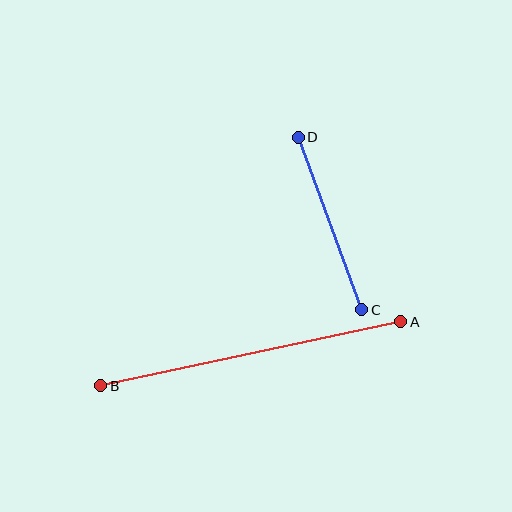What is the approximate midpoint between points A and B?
The midpoint is at approximately (251, 354) pixels.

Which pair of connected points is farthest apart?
Points A and B are farthest apart.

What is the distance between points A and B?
The distance is approximately 307 pixels.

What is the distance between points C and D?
The distance is approximately 184 pixels.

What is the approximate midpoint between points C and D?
The midpoint is at approximately (330, 223) pixels.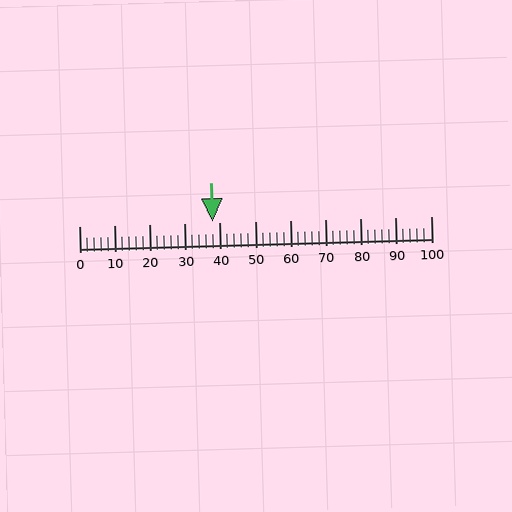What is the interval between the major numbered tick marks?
The major tick marks are spaced 10 units apart.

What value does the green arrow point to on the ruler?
The green arrow points to approximately 38.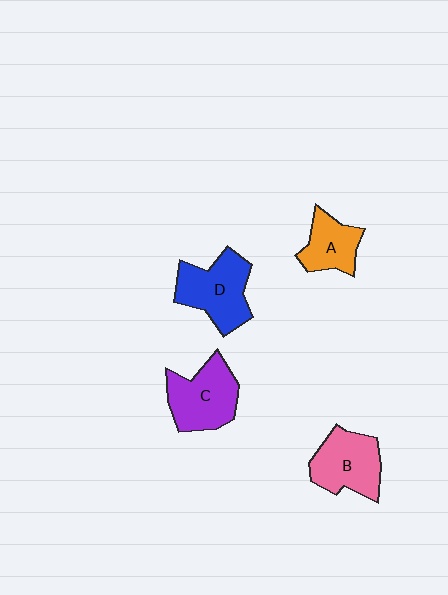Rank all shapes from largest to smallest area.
From largest to smallest: D (blue), C (purple), B (pink), A (orange).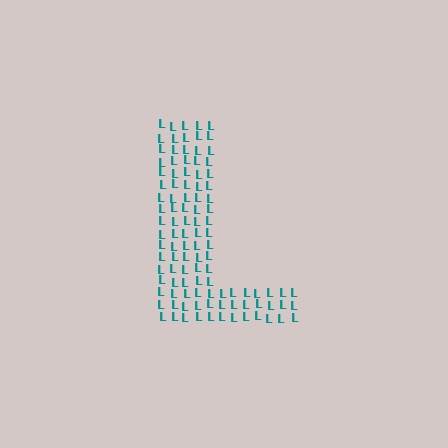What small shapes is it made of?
It is made of small letter L's.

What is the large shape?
The large shape is the letter L.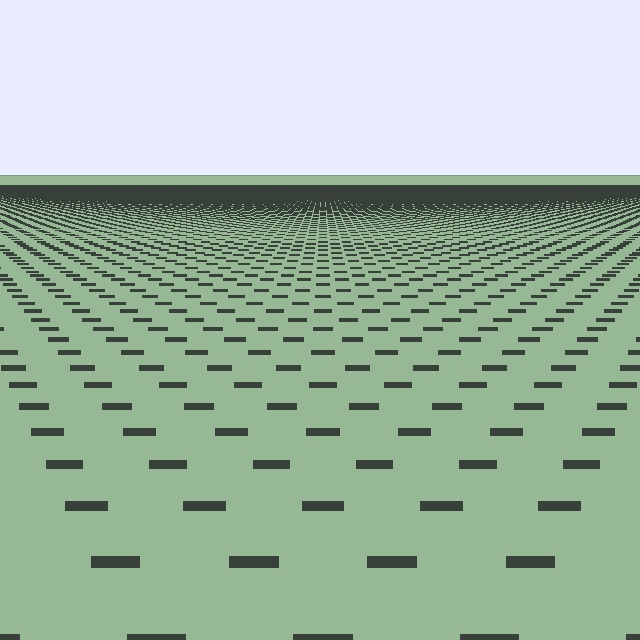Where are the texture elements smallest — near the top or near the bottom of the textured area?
Near the top.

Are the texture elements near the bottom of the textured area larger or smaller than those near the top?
Larger. Near the bottom, elements are closer to the viewer and appear at a bigger on-screen size.